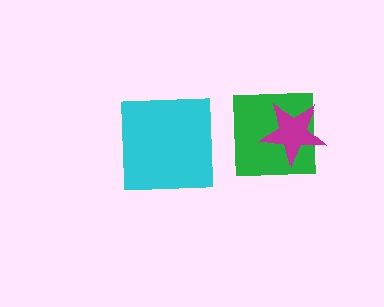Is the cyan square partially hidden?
No, no other shape covers it.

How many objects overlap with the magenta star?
1 object overlaps with the magenta star.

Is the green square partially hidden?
Yes, it is partially covered by another shape.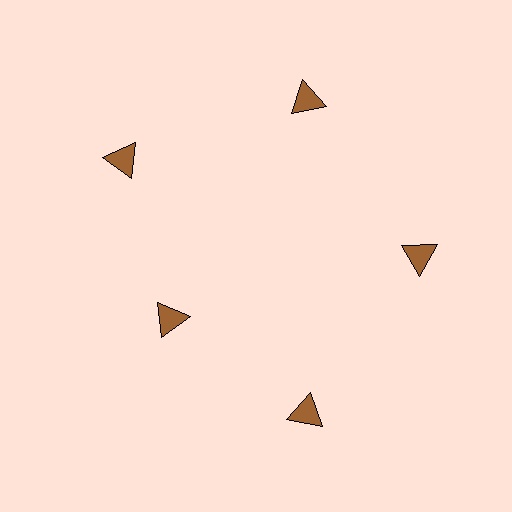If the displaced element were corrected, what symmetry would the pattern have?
It would have 5-fold rotational symmetry — the pattern would map onto itself every 72 degrees.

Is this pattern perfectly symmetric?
No. The 5 brown triangles are arranged in a ring, but one element near the 8 o'clock position is pulled inward toward the center, breaking the 5-fold rotational symmetry.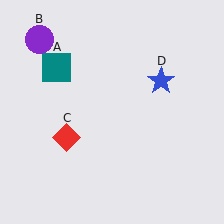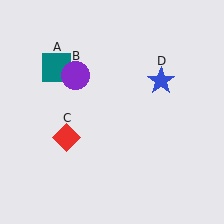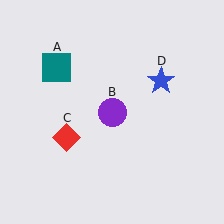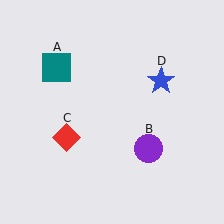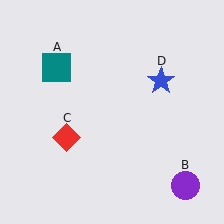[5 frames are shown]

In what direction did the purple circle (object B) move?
The purple circle (object B) moved down and to the right.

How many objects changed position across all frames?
1 object changed position: purple circle (object B).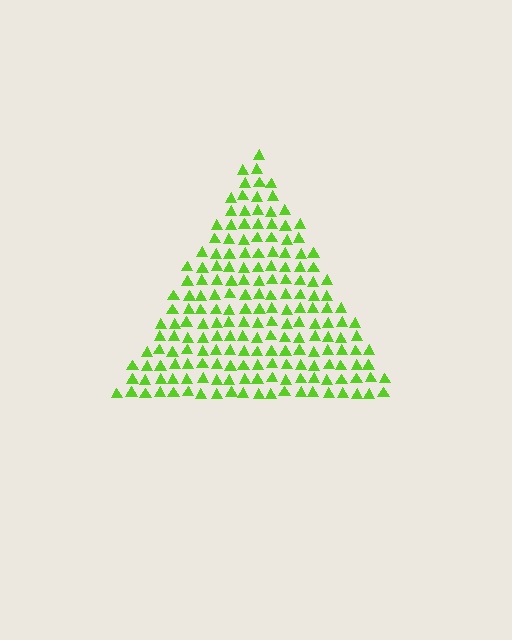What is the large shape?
The large shape is a triangle.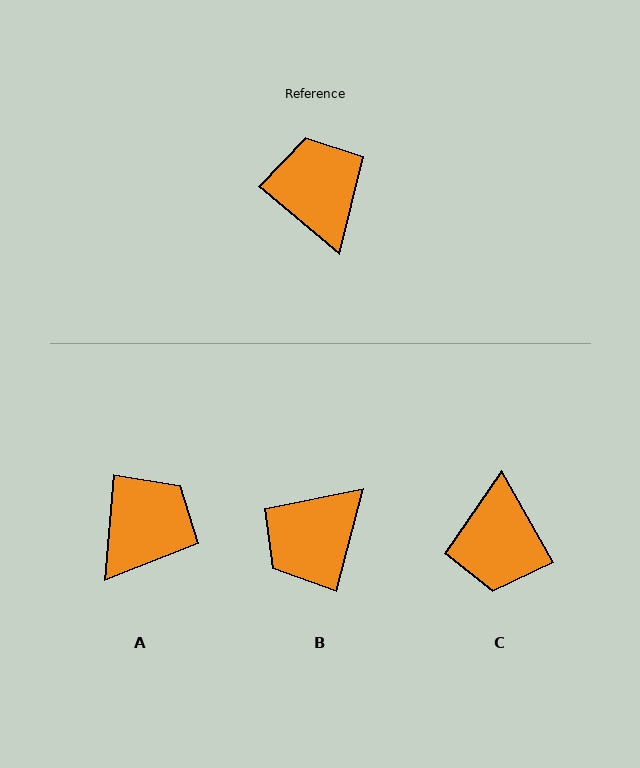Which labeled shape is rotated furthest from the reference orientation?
C, about 159 degrees away.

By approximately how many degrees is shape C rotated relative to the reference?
Approximately 159 degrees counter-clockwise.